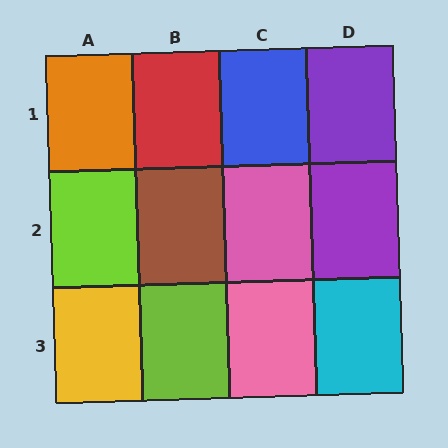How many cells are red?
1 cell is red.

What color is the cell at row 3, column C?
Pink.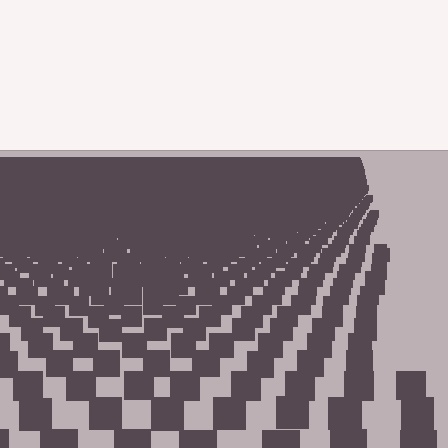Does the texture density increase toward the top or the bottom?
Density increases toward the top.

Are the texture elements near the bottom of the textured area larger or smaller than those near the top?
Larger. Near the bottom, elements are closer to the viewer and appear at a bigger on-screen size.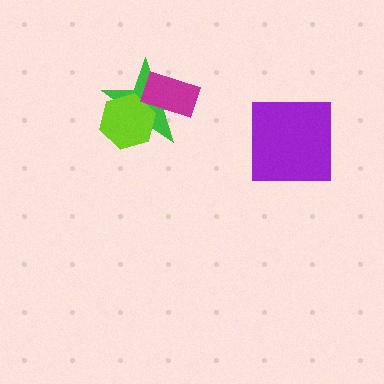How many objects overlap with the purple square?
0 objects overlap with the purple square.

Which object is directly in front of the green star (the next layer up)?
The lime hexagon is directly in front of the green star.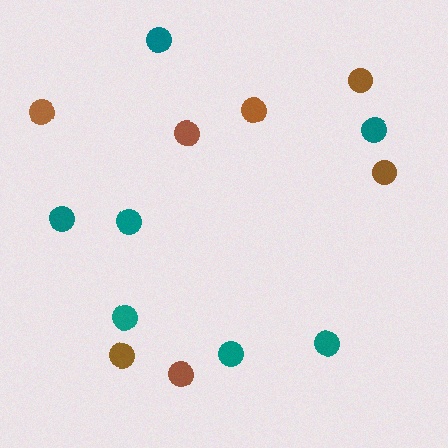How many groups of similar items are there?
There are 2 groups: one group of teal circles (7) and one group of brown circles (7).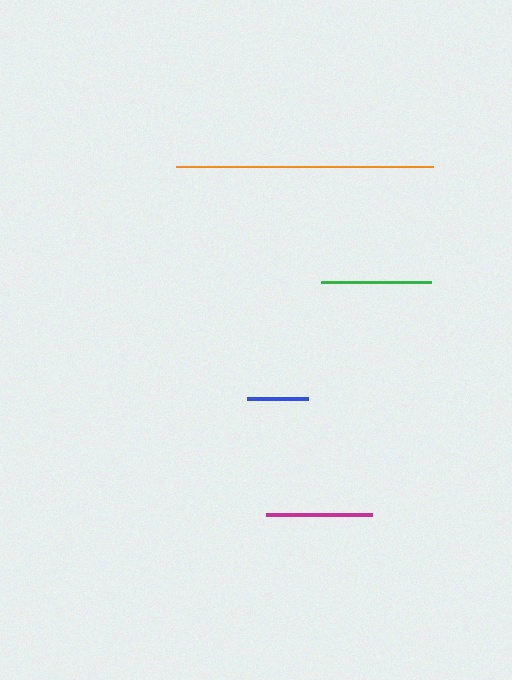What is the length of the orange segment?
The orange segment is approximately 257 pixels long.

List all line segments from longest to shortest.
From longest to shortest: orange, green, magenta, blue.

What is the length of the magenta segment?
The magenta segment is approximately 106 pixels long.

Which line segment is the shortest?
The blue line is the shortest at approximately 61 pixels.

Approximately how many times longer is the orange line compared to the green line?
The orange line is approximately 2.3 times the length of the green line.